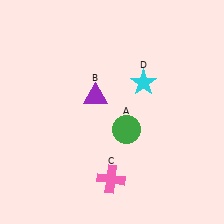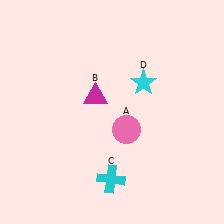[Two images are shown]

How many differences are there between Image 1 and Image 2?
There are 3 differences between the two images.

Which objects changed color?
A changed from green to pink. B changed from purple to magenta. C changed from pink to cyan.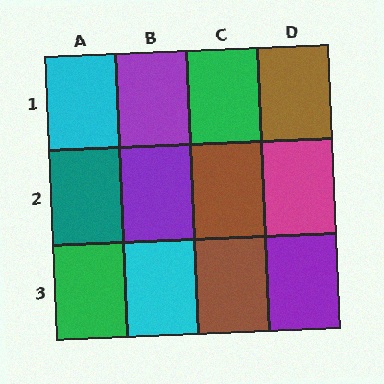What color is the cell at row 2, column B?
Purple.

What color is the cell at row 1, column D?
Brown.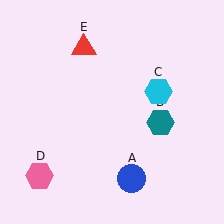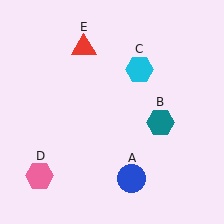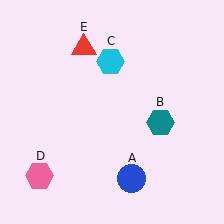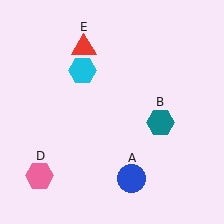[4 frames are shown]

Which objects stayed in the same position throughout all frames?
Blue circle (object A) and teal hexagon (object B) and pink hexagon (object D) and red triangle (object E) remained stationary.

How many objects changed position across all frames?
1 object changed position: cyan hexagon (object C).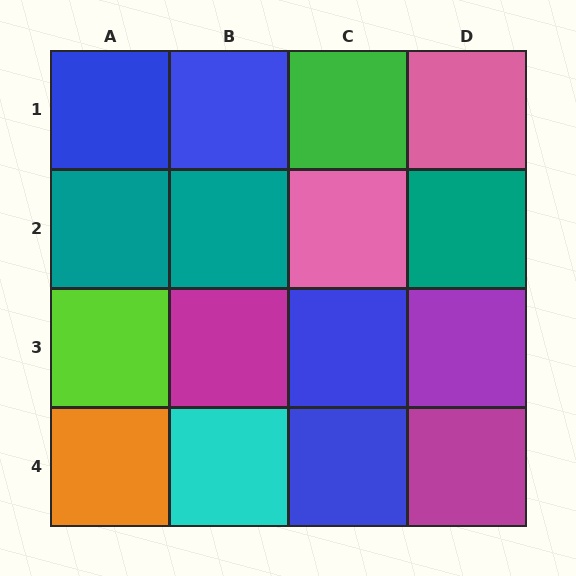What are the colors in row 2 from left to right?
Teal, teal, pink, teal.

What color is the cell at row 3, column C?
Blue.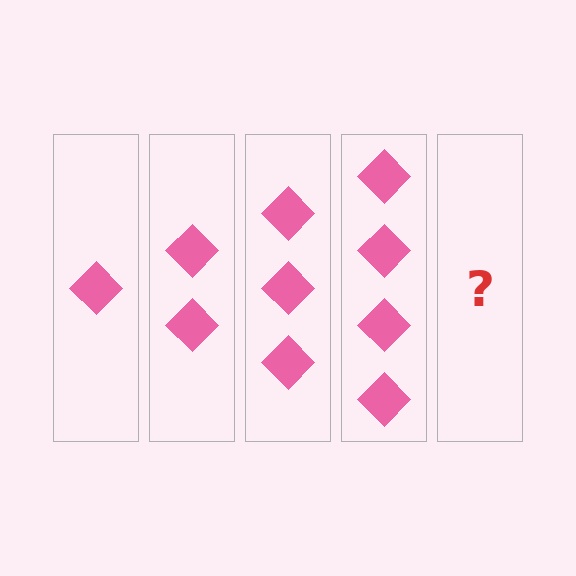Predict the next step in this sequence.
The next step is 5 diamonds.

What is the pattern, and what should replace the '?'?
The pattern is that each step adds one more diamond. The '?' should be 5 diamonds.